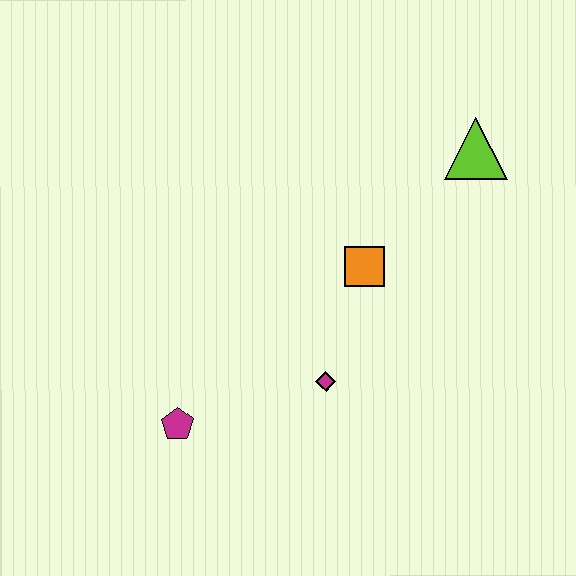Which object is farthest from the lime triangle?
The magenta pentagon is farthest from the lime triangle.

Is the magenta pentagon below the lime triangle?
Yes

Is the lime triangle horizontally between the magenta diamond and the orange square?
No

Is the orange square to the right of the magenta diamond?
Yes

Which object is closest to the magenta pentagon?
The magenta diamond is closest to the magenta pentagon.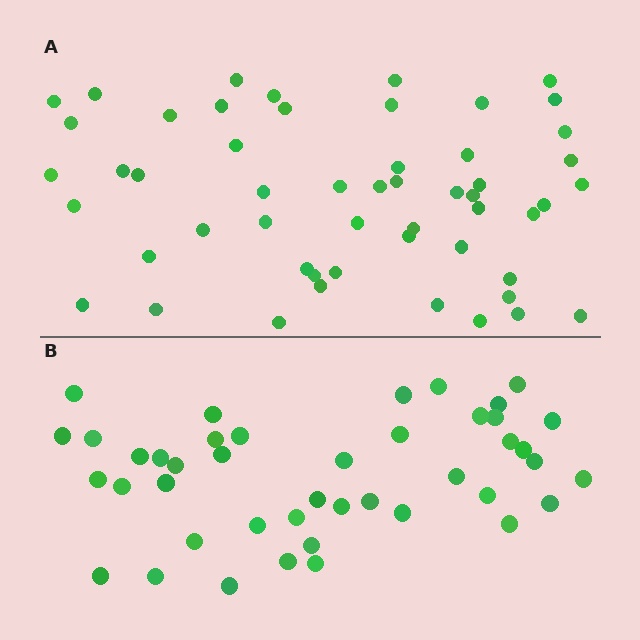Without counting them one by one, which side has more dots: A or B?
Region A (the top region) has more dots.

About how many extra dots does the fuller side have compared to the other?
Region A has roughly 10 or so more dots than region B.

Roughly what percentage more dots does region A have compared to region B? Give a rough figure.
About 25% more.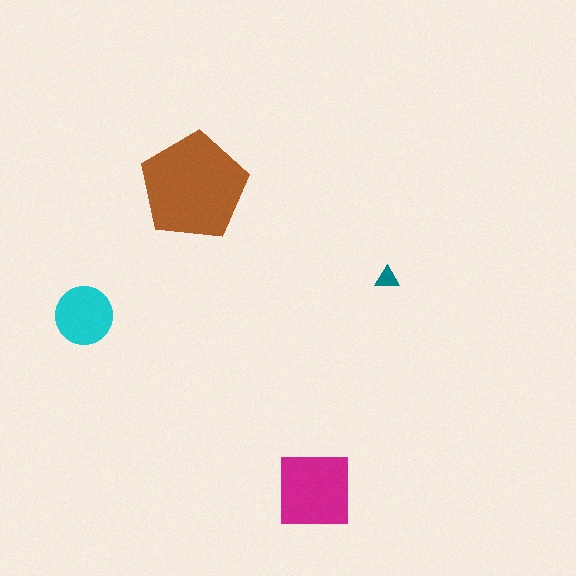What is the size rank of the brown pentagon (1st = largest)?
1st.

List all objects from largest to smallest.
The brown pentagon, the magenta square, the cyan circle, the teal triangle.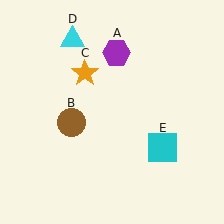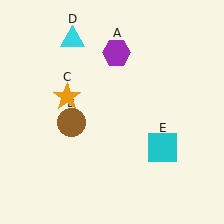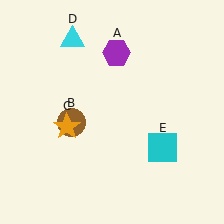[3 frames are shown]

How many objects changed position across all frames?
1 object changed position: orange star (object C).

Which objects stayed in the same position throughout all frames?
Purple hexagon (object A) and brown circle (object B) and cyan triangle (object D) and cyan square (object E) remained stationary.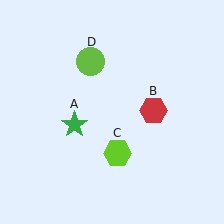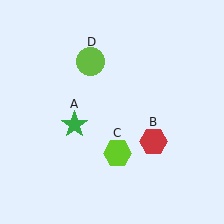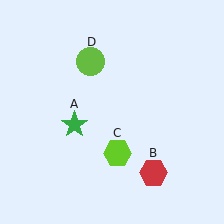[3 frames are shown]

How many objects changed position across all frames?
1 object changed position: red hexagon (object B).